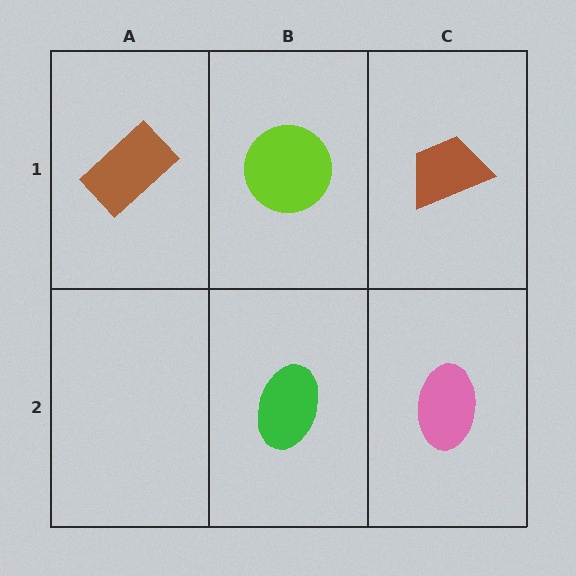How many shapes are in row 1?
3 shapes.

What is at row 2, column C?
A pink ellipse.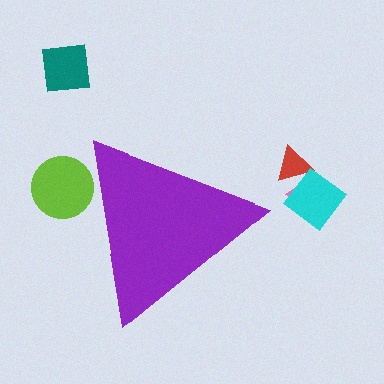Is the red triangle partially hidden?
No, the red triangle is fully visible.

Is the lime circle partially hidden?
Yes, the lime circle is partially hidden behind the purple triangle.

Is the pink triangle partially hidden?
No, the pink triangle is fully visible.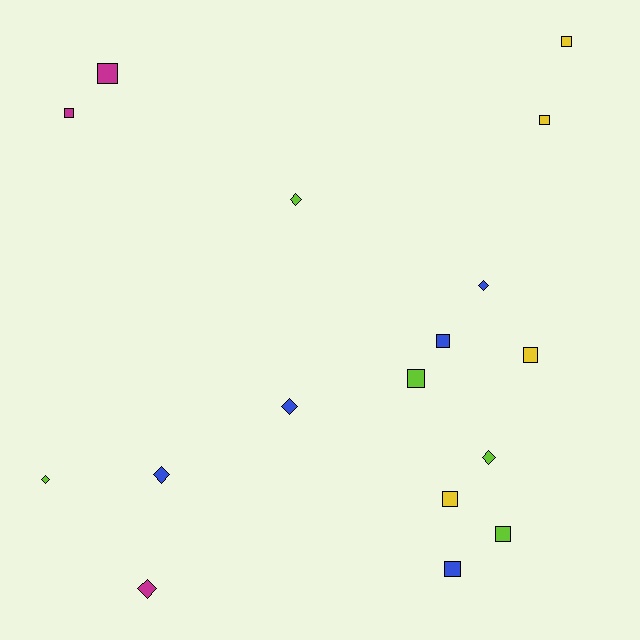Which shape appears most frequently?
Square, with 10 objects.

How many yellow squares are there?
There are 4 yellow squares.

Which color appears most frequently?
Lime, with 5 objects.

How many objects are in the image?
There are 17 objects.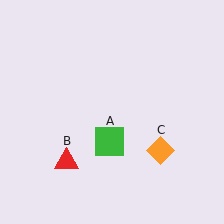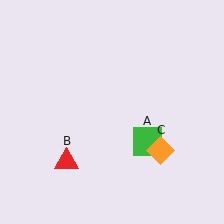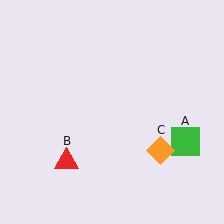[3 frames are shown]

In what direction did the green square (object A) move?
The green square (object A) moved right.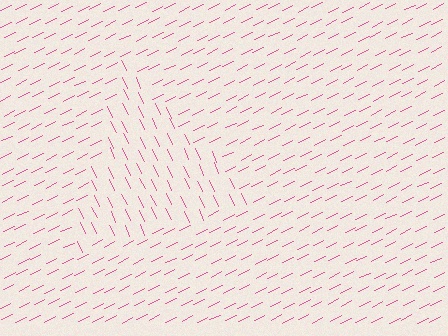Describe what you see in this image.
The image is filled with small pink line segments. A triangle region in the image has lines oriented differently from the surrounding lines, creating a visible texture boundary.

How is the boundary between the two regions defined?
The boundary is defined purely by a change in line orientation (approximately 89 degrees difference). All lines are the same color and thickness.